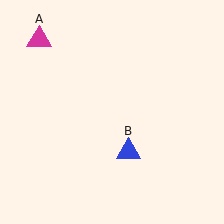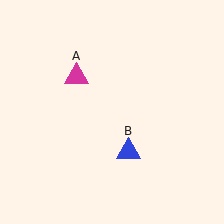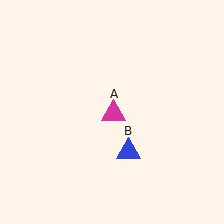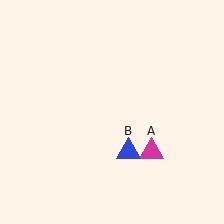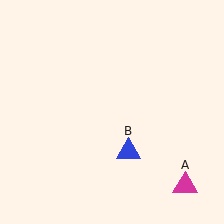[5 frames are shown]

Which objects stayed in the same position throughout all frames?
Blue triangle (object B) remained stationary.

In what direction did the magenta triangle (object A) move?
The magenta triangle (object A) moved down and to the right.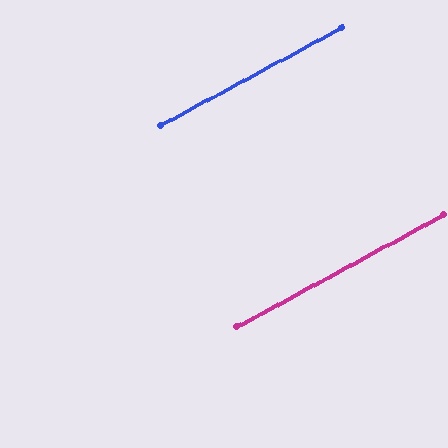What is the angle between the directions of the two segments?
Approximately 0 degrees.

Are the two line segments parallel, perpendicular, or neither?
Parallel — their directions differ by only 0.1°.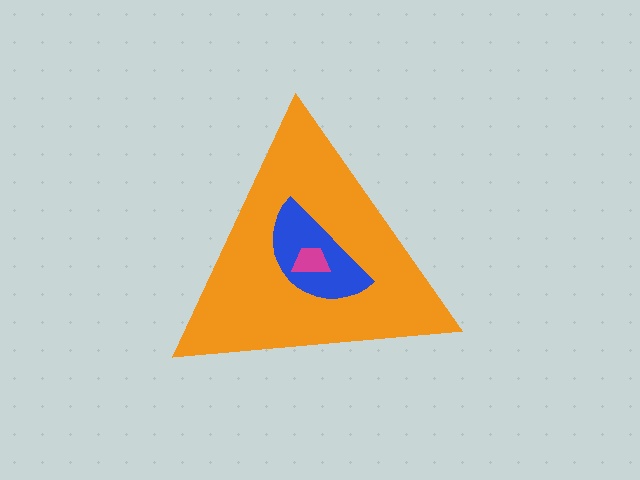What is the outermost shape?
The orange triangle.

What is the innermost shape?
The magenta trapezoid.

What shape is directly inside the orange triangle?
The blue semicircle.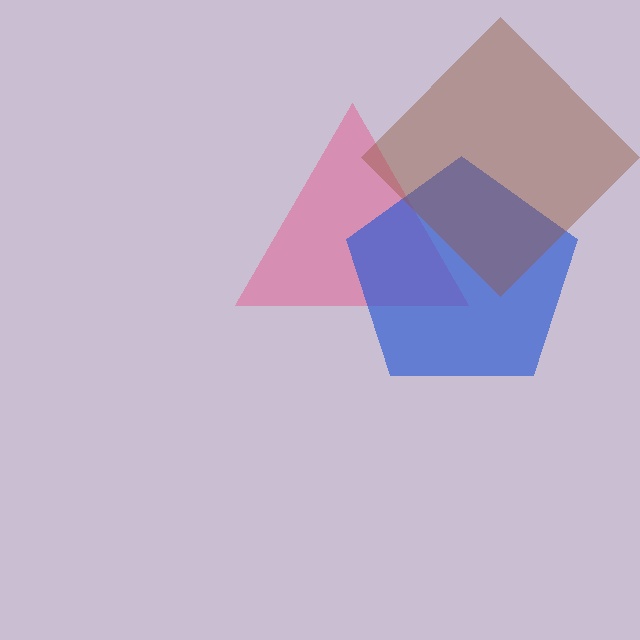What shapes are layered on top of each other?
The layered shapes are: a pink triangle, a blue pentagon, a brown diamond.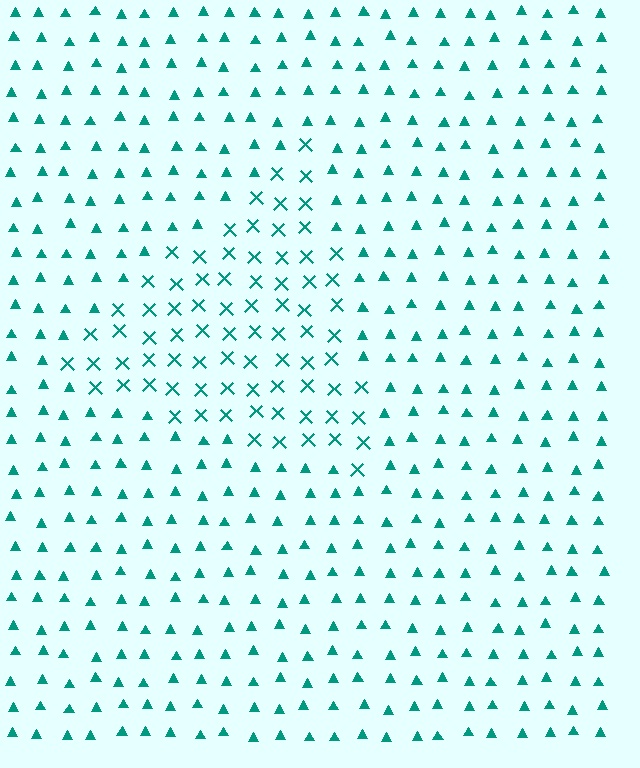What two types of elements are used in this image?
The image uses X marks inside the triangle region and triangles outside it.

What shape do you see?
I see a triangle.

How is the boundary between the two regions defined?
The boundary is defined by a change in element shape: X marks inside vs. triangles outside. All elements share the same color and spacing.